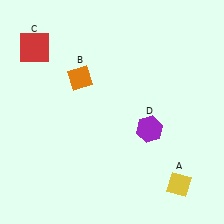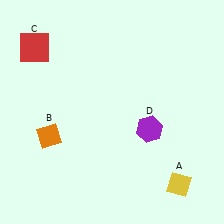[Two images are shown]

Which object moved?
The orange diamond (B) moved down.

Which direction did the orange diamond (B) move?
The orange diamond (B) moved down.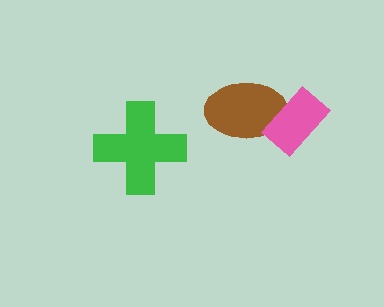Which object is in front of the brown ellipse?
The pink rectangle is in front of the brown ellipse.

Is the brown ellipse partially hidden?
Yes, it is partially covered by another shape.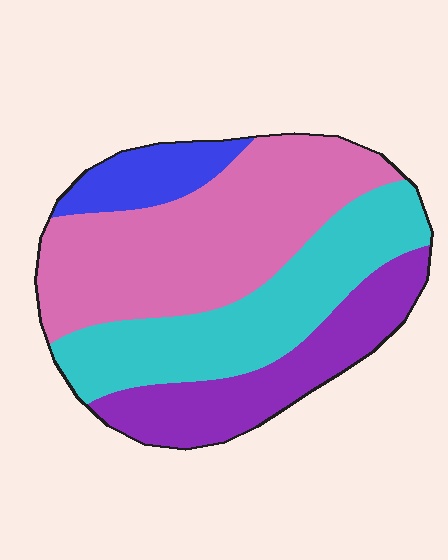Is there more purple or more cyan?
Cyan.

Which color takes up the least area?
Blue, at roughly 10%.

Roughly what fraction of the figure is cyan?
Cyan covers roughly 30% of the figure.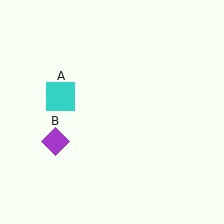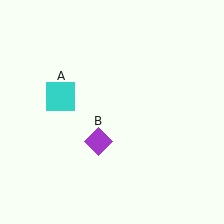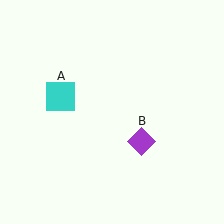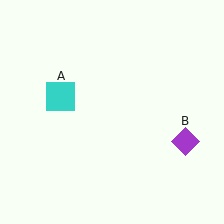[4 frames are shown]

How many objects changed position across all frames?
1 object changed position: purple diamond (object B).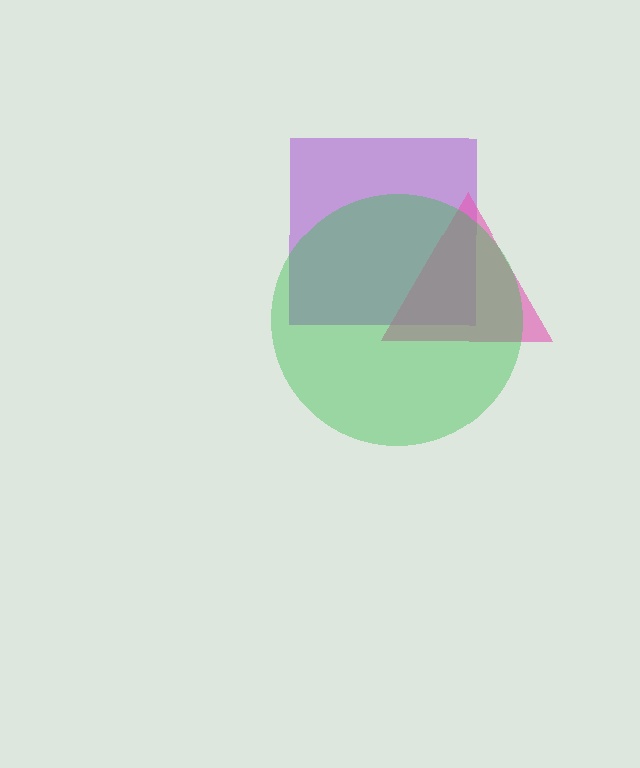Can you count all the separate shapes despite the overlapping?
Yes, there are 3 separate shapes.